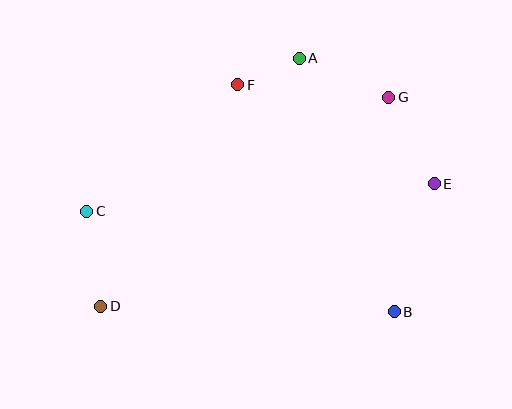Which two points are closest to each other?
Points A and F are closest to each other.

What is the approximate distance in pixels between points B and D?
The distance between B and D is approximately 293 pixels.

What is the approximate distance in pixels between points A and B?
The distance between A and B is approximately 271 pixels.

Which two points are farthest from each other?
Points D and G are farthest from each other.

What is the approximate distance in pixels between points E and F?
The distance between E and F is approximately 220 pixels.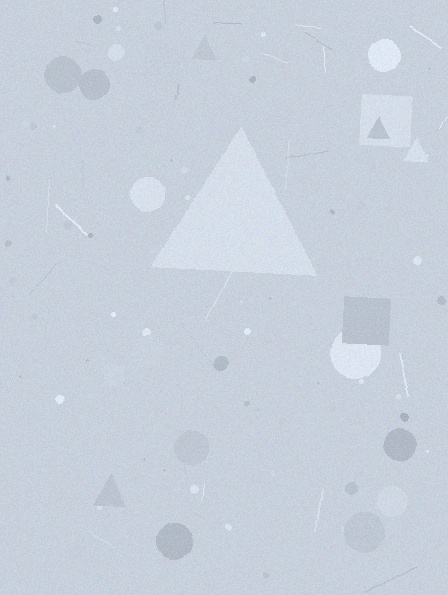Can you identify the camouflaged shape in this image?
The camouflaged shape is a triangle.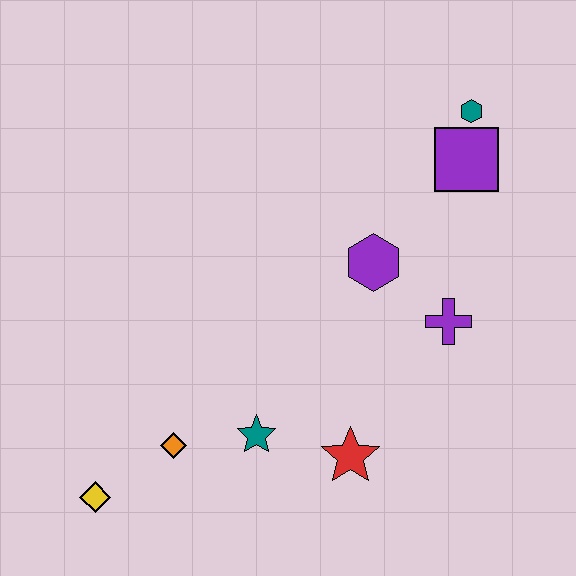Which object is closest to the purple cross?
The purple hexagon is closest to the purple cross.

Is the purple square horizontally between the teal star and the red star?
No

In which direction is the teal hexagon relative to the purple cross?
The teal hexagon is above the purple cross.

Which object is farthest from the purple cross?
The yellow diamond is farthest from the purple cross.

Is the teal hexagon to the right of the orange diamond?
Yes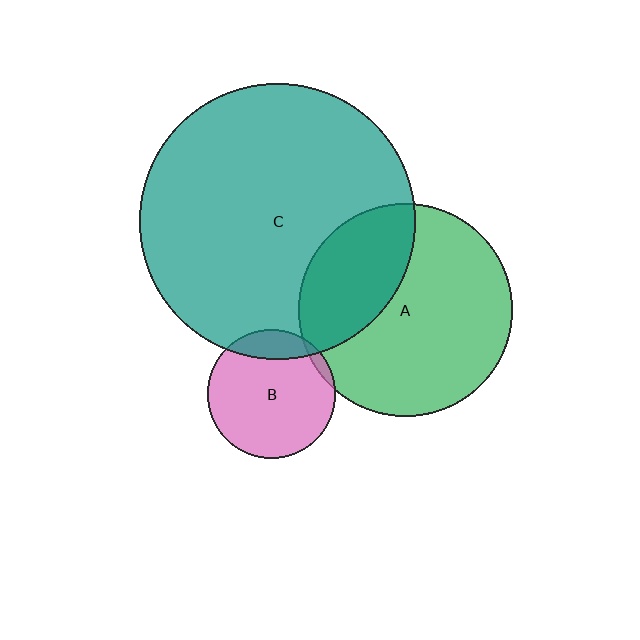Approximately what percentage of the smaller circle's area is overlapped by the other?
Approximately 30%.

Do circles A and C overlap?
Yes.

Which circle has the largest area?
Circle C (teal).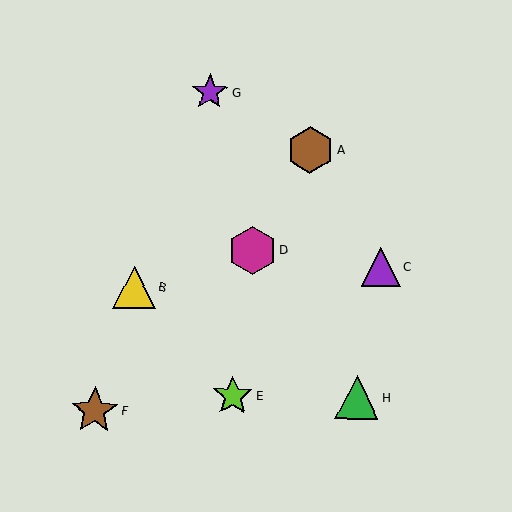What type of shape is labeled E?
Shape E is a lime star.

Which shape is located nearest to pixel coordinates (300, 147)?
The brown hexagon (labeled A) at (310, 150) is nearest to that location.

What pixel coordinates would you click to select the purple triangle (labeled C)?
Click at (380, 267) to select the purple triangle C.